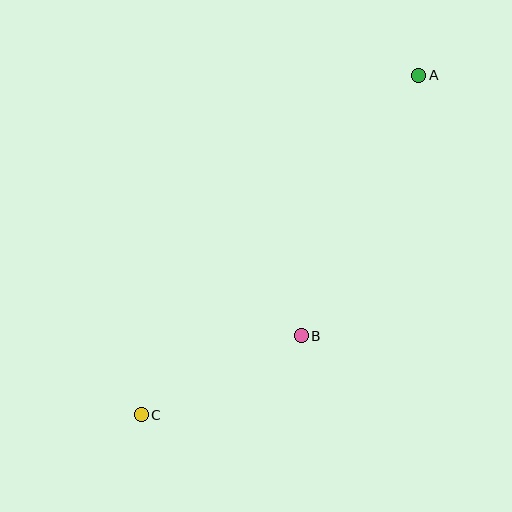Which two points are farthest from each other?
Points A and C are farthest from each other.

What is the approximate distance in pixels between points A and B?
The distance between A and B is approximately 286 pixels.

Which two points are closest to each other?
Points B and C are closest to each other.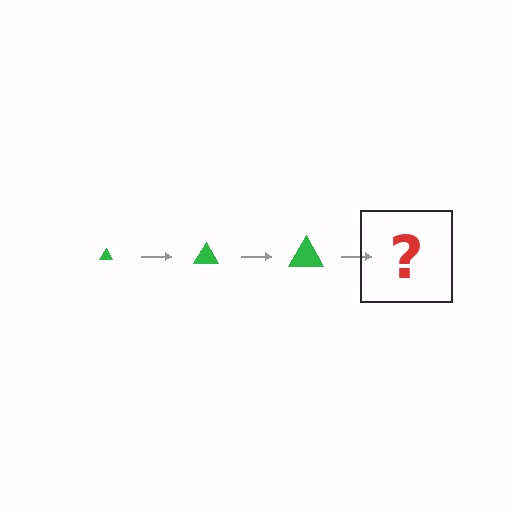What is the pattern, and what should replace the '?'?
The pattern is that the triangle gets progressively larger each step. The '?' should be a green triangle, larger than the previous one.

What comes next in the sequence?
The next element should be a green triangle, larger than the previous one.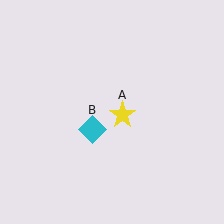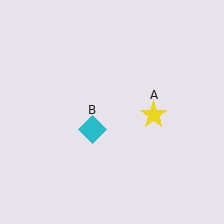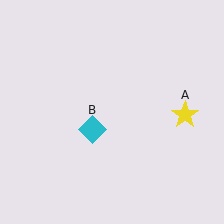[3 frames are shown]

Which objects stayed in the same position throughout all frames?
Cyan diamond (object B) remained stationary.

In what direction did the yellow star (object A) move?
The yellow star (object A) moved right.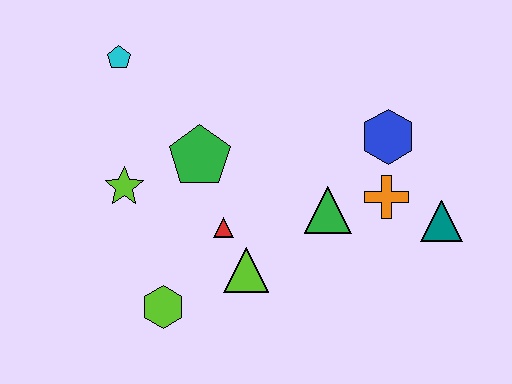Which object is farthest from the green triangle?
The cyan pentagon is farthest from the green triangle.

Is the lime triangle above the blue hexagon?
No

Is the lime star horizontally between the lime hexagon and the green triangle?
No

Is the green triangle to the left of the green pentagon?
No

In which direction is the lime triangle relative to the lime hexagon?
The lime triangle is to the right of the lime hexagon.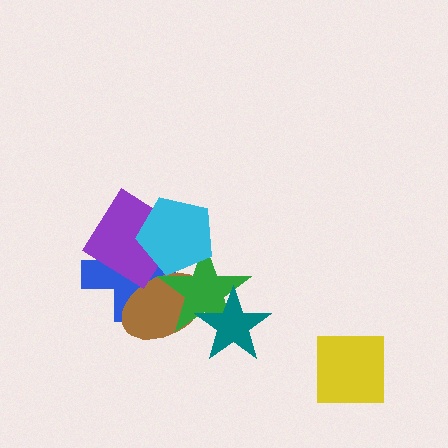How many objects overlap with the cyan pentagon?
4 objects overlap with the cyan pentagon.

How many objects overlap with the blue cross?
4 objects overlap with the blue cross.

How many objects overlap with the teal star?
2 objects overlap with the teal star.